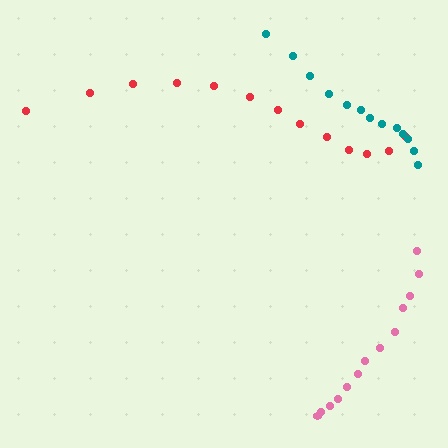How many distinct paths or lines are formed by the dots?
There are 3 distinct paths.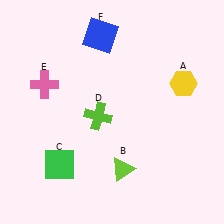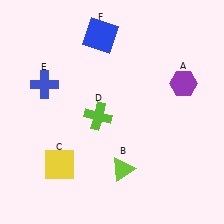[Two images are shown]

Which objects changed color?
A changed from yellow to purple. C changed from green to yellow. E changed from pink to blue.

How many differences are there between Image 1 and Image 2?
There are 3 differences between the two images.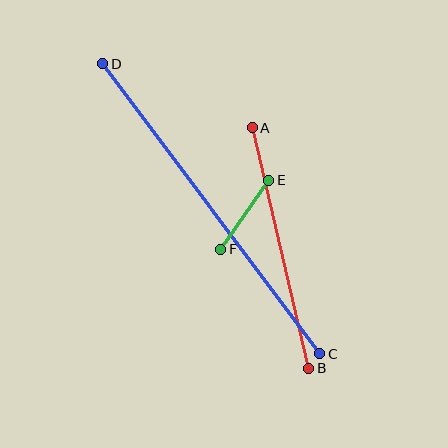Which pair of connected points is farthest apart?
Points C and D are farthest apart.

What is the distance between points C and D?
The distance is approximately 362 pixels.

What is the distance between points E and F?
The distance is approximately 84 pixels.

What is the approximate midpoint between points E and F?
The midpoint is at approximately (245, 215) pixels.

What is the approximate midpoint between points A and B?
The midpoint is at approximately (281, 248) pixels.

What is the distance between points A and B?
The distance is approximately 247 pixels.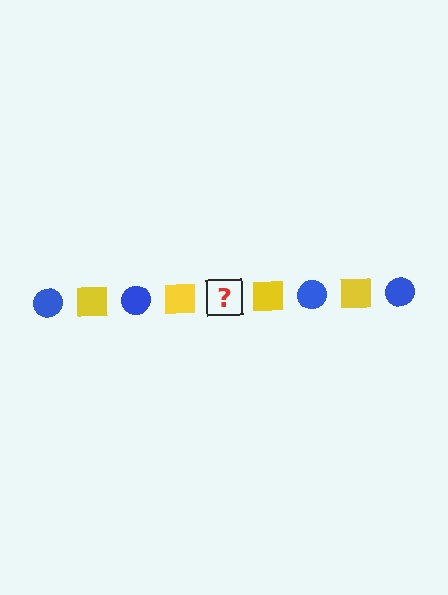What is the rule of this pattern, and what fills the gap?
The rule is that the pattern alternates between blue circle and yellow square. The gap should be filled with a blue circle.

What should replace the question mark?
The question mark should be replaced with a blue circle.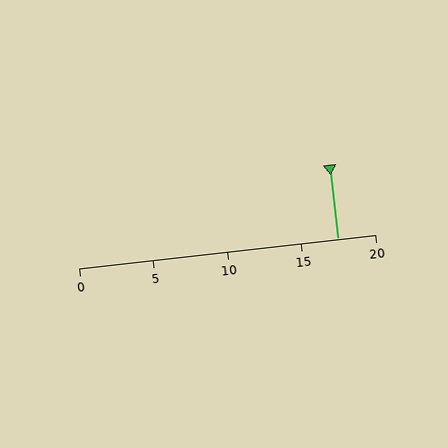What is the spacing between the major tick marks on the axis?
The major ticks are spaced 5 apart.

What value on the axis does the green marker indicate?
The marker indicates approximately 17.5.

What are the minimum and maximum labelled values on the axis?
The axis runs from 0 to 20.